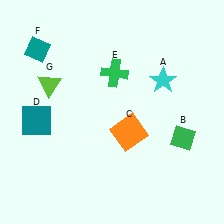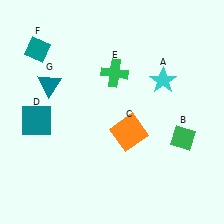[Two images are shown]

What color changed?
The triangle (G) changed from lime in Image 1 to teal in Image 2.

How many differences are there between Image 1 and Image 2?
There is 1 difference between the two images.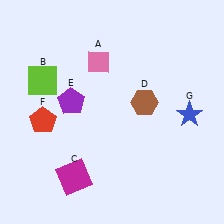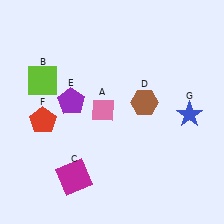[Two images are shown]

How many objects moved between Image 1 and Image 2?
1 object moved between the two images.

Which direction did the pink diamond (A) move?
The pink diamond (A) moved down.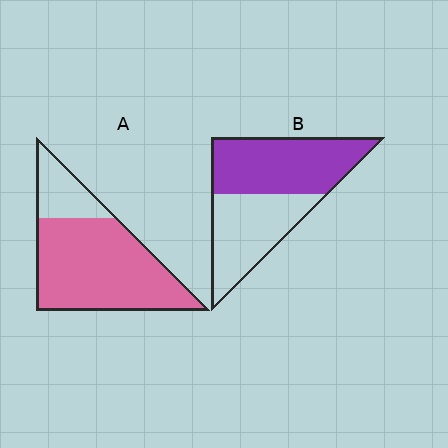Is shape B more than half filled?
Yes.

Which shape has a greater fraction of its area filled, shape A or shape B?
Shape A.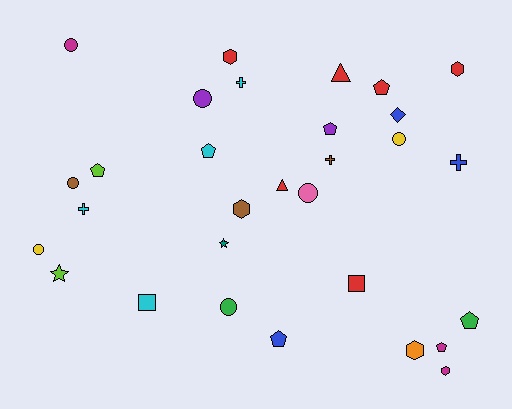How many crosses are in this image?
There are 4 crosses.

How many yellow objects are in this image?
There are 2 yellow objects.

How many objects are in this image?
There are 30 objects.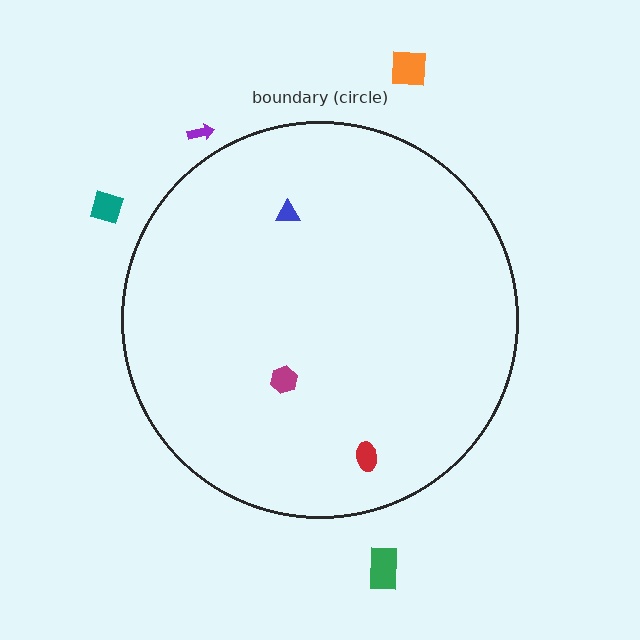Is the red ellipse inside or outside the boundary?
Inside.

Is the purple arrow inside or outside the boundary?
Outside.